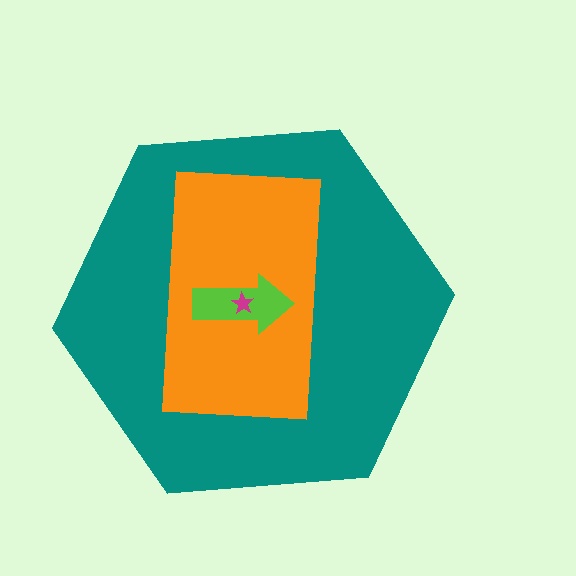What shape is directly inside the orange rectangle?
The lime arrow.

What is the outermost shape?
The teal hexagon.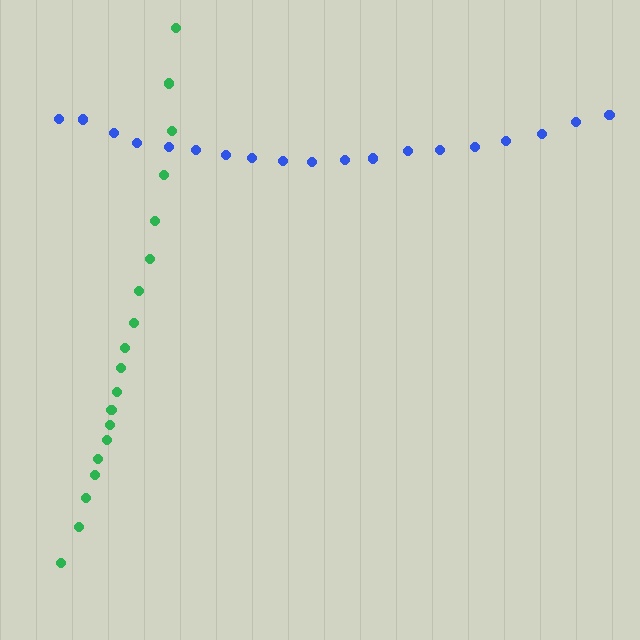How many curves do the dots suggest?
There are 2 distinct paths.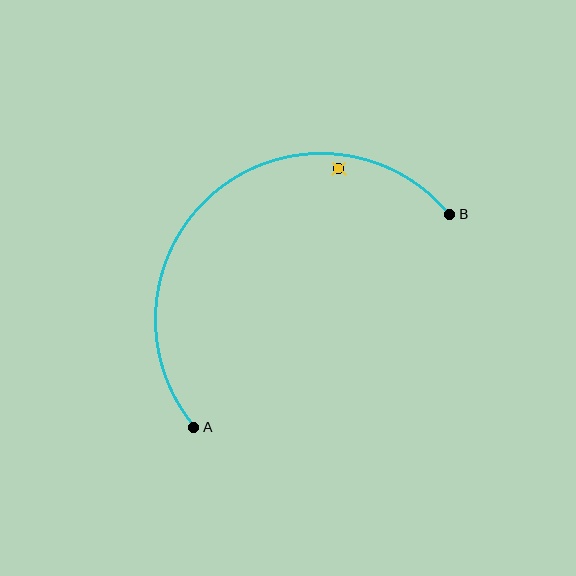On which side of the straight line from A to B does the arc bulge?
The arc bulges above and to the left of the straight line connecting A and B.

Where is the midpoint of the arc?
The arc midpoint is the point on the curve farthest from the straight line joining A and B. It sits above and to the left of that line.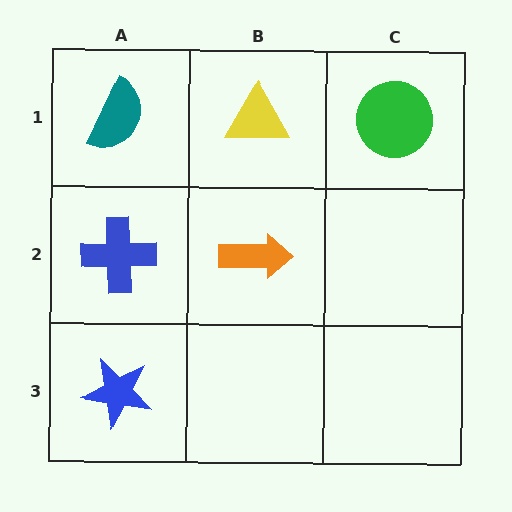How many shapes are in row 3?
1 shape.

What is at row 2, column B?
An orange arrow.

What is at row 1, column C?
A green circle.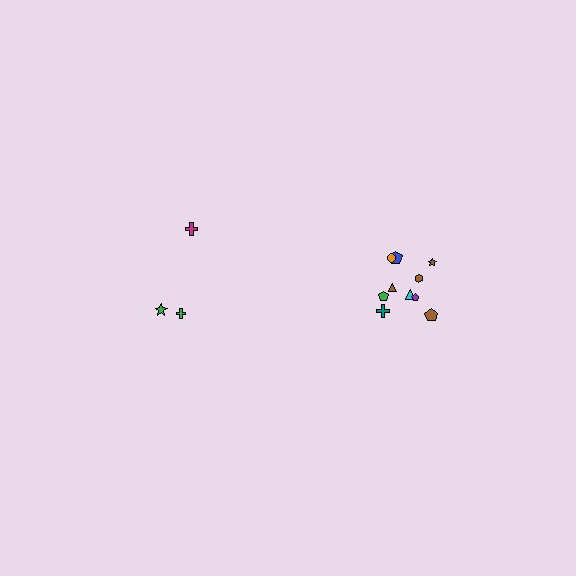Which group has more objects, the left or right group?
The right group.